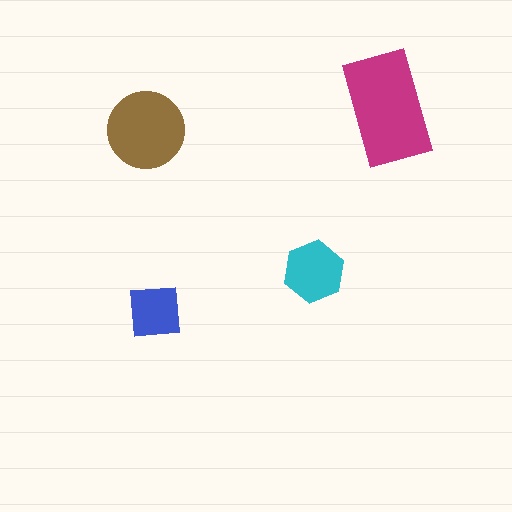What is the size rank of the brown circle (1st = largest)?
2nd.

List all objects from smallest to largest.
The blue square, the cyan hexagon, the brown circle, the magenta rectangle.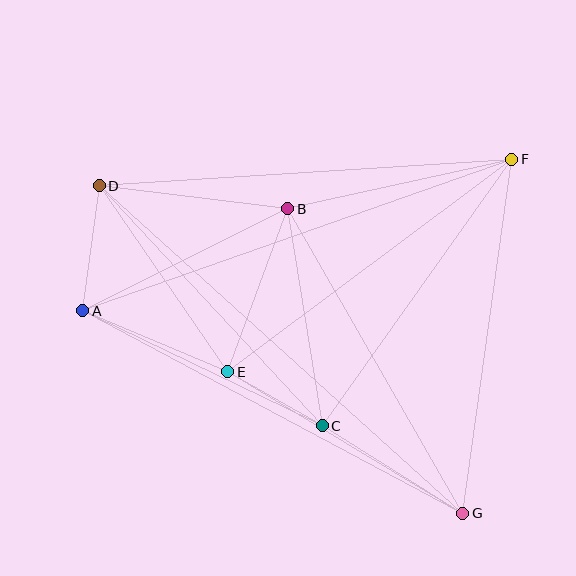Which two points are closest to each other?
Points C and E are closest to each other.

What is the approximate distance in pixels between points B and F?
The distance between B and F is approximately 230 pixels.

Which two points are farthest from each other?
Points D and G are farthest from each other.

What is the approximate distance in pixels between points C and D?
The distance between C and D is approximately 327 pixels.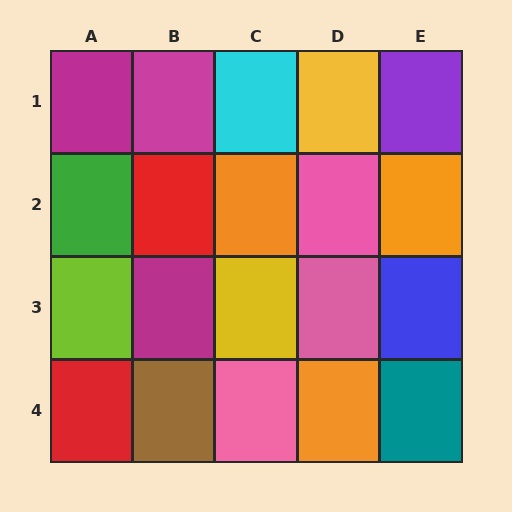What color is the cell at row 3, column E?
Blue.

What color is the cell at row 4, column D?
Orange.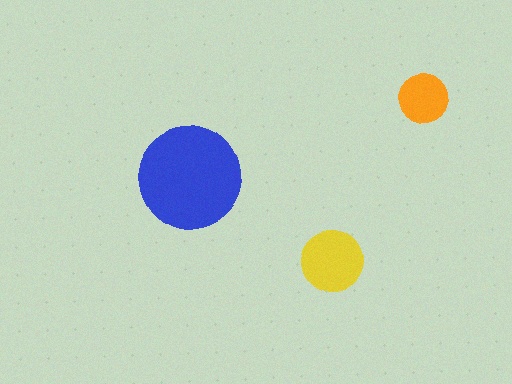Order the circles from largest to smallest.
the blue one, the yellow one, the orange one.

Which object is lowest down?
The yellow circle is bottommost.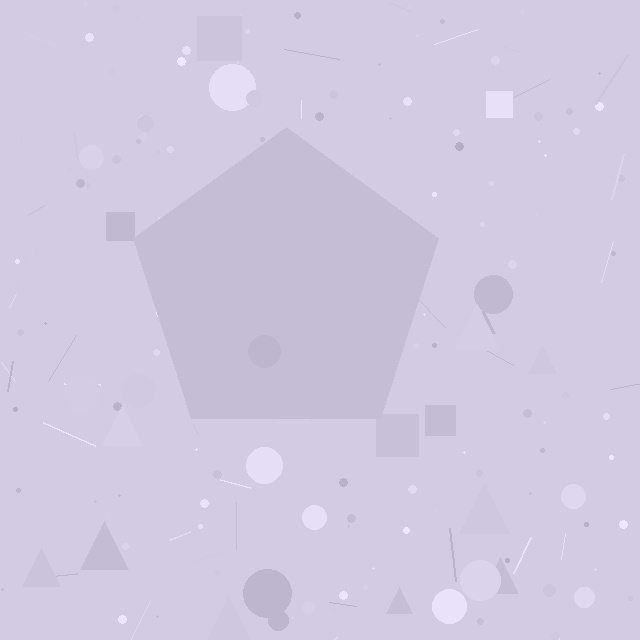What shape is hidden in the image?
A pentagon is hidden in the image.